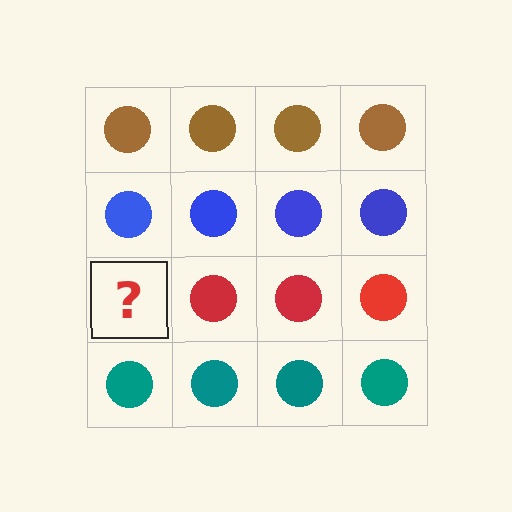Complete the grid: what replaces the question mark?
The question mark should be replaced with a red circle.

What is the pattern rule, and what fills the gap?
The rule is that each row has a consistent color. The gap should be filled with a red circle.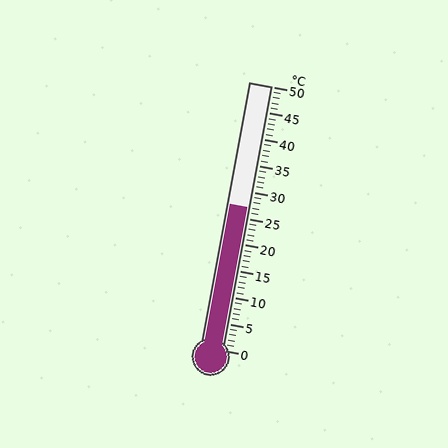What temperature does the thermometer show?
The thermometer shows approximately 27°C.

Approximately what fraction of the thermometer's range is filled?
The thermometer is filled to approximately 55% of its range.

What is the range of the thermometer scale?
The thermometer scale ranges from 0°C to 50°C.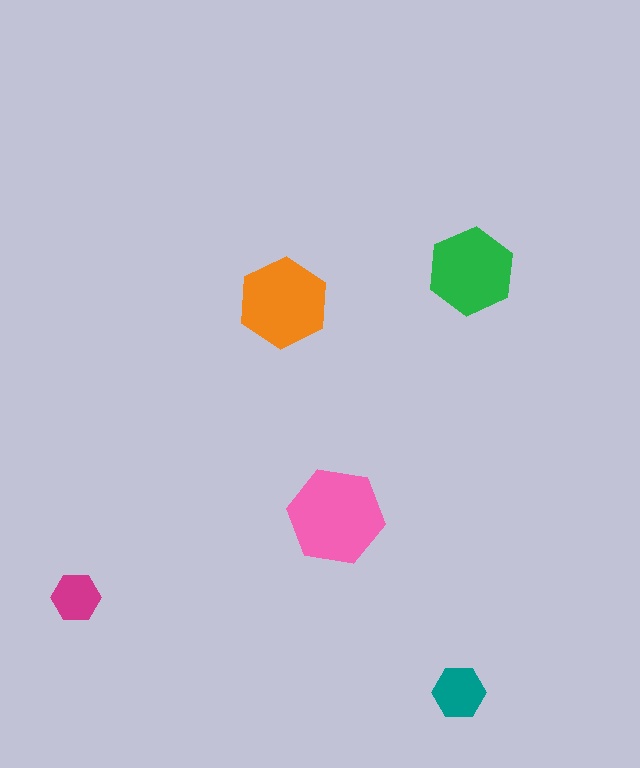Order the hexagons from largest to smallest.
the pink one, the orange one, the green one, the teal one, the magenta one.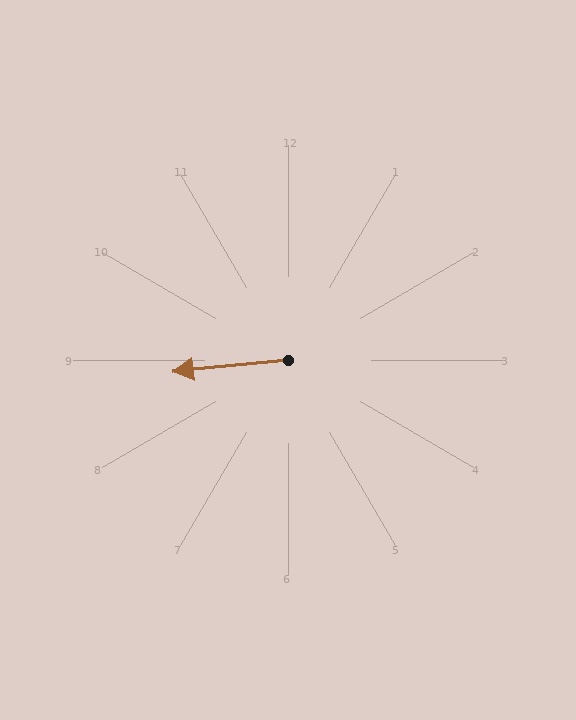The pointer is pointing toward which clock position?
Roughly 9 o'clock.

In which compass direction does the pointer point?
West.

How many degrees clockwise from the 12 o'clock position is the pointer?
Approximately 265 degrees.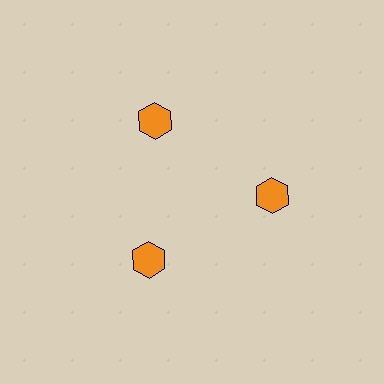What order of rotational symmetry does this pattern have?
This pattern has 3-fold rotational symmetry.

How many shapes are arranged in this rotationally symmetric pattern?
There are 3 shapes, arranged in 3 groups of 1.